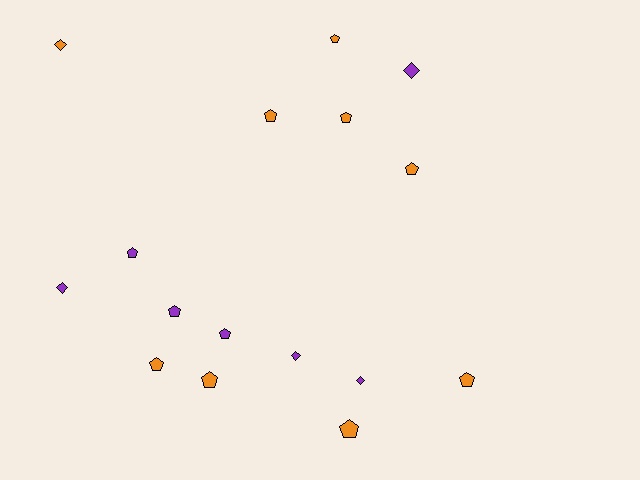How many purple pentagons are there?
There are 3 purple pentagons.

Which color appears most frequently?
Orange, with 9 objects.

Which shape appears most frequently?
Pentagon, with 11 objects.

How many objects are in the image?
There are 16 objects.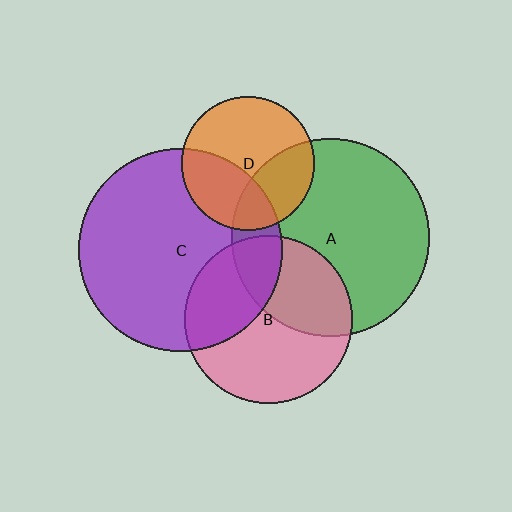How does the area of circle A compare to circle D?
Approximately 2.2 times.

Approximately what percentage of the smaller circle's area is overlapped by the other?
Approximately 40%.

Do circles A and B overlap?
Yes.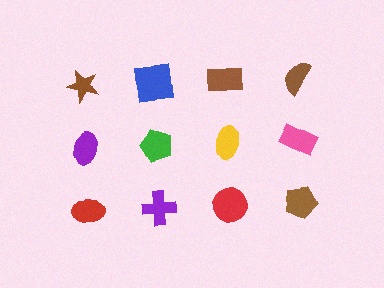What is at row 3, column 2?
A purple cross.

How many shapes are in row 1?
4 shapes.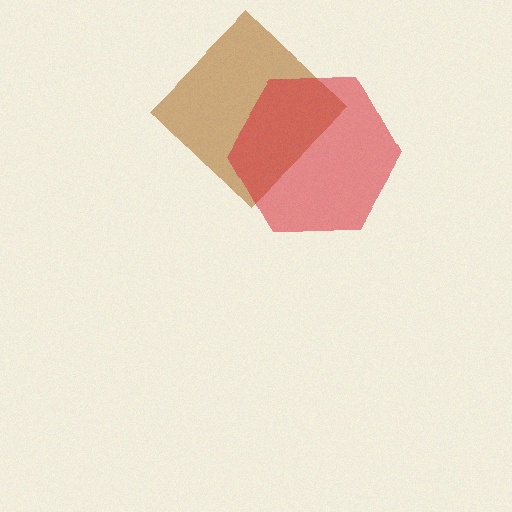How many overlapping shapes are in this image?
There are 2 overlapping shapes in the image.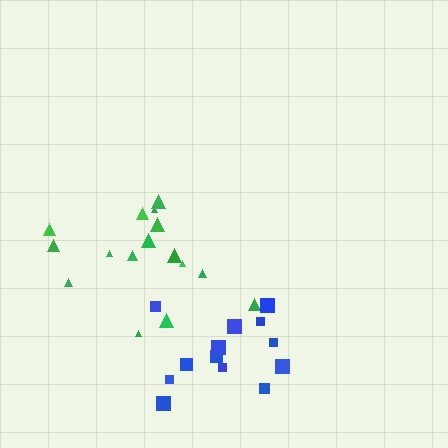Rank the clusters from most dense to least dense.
blue, green.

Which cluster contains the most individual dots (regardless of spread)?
Green (16).